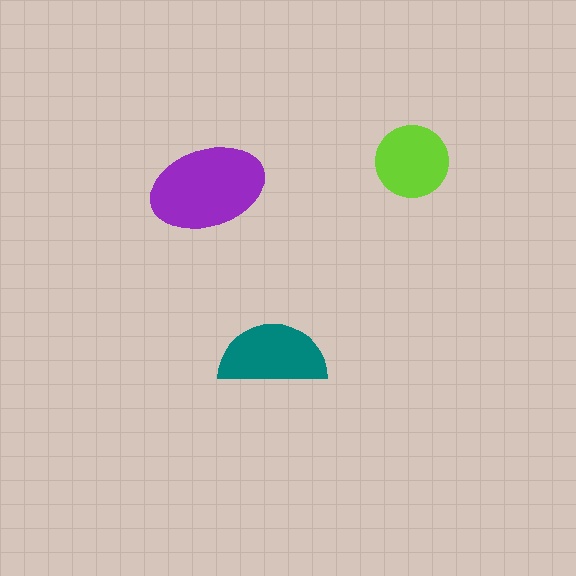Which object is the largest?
The purple ellipse.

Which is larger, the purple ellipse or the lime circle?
The purple ellipse.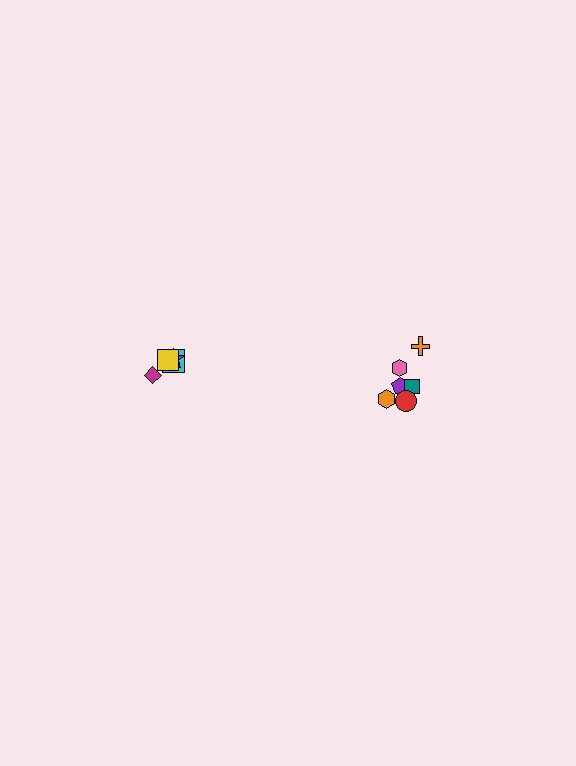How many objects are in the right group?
There are 6 objects.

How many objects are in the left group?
There are 4 objects.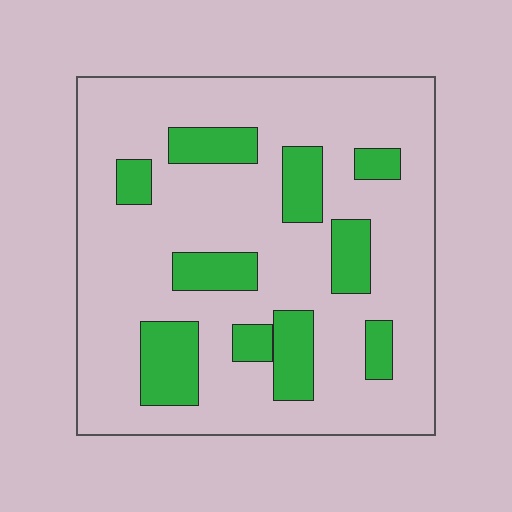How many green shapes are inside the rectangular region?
10.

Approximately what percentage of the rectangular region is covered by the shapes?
Approximately 20%.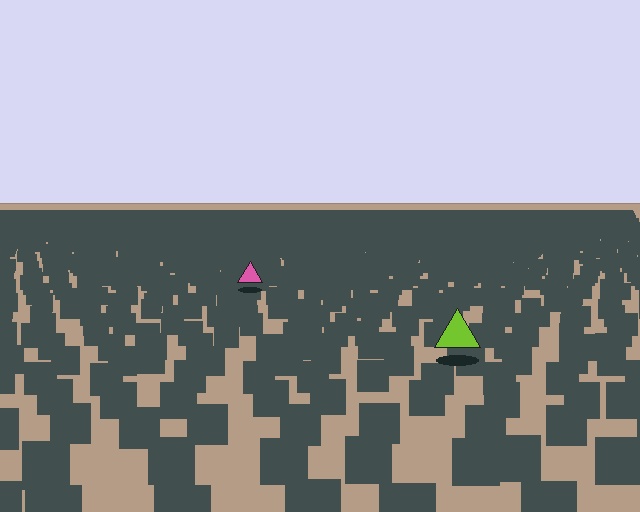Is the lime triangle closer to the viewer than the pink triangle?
Yes. The lime triangle is closer — you can tell from the texture gradient: the ground texture is coarser near it.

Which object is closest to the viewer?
The lime triangle is closest. The texture marks near it are larger and more spread out.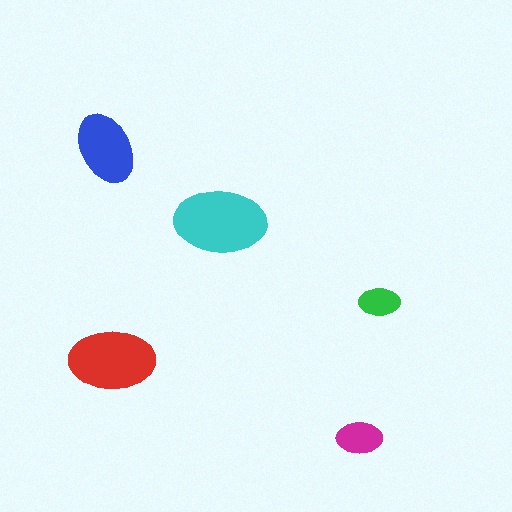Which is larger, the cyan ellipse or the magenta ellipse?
The cyan one.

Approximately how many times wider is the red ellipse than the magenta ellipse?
About 2 times wider.